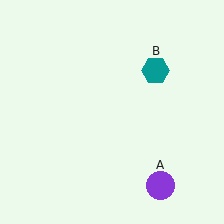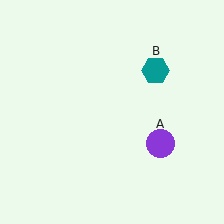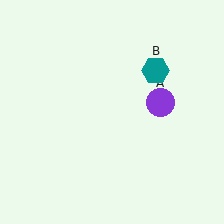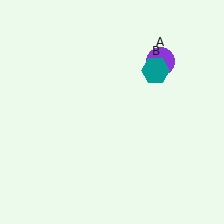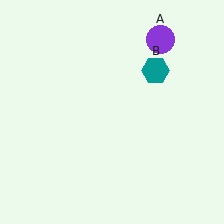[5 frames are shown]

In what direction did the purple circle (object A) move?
The purple circle (object A) moved up.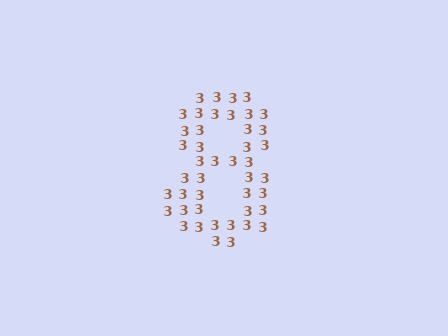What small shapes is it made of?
It is made of small digit 3's.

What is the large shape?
The large shape is the digit 8.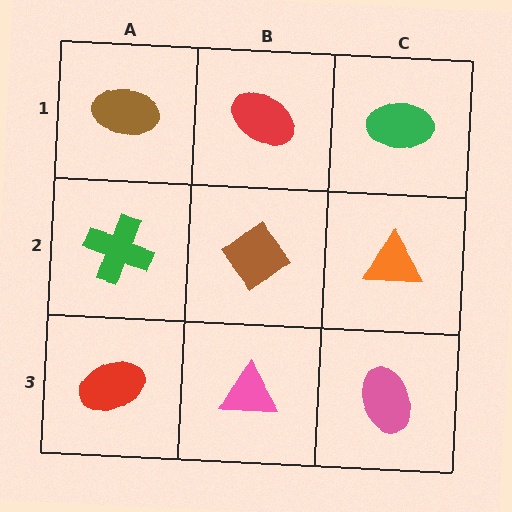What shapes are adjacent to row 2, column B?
A red ellipse (row 1, column B), a pink triangle (row 3, column B), a green cross (row 2, column A), an orange triangle (row 2, column C).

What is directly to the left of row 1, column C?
A red ellipse.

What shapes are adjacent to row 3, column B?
A brown diamond (row 2, column B), a red ellipse (row 3, column A), a pink ellipse (row 3, column C).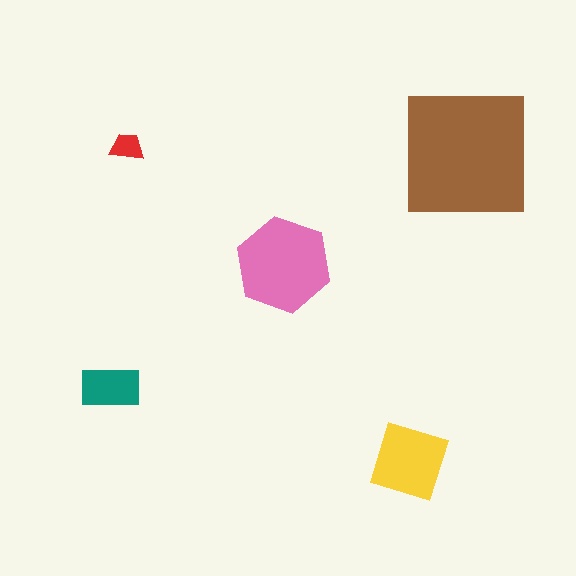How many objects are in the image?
There are 5 objects in the image.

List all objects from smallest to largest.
The red trapezoid, the teal rectangle, the yellow diamond, the pink hexagon, the brown square.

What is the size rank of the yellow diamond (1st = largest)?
3rd.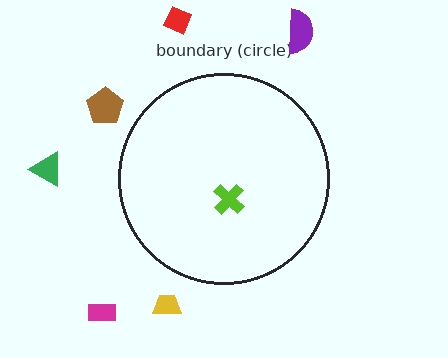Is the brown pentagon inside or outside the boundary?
Outside.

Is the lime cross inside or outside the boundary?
Inside.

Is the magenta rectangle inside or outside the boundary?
Outside.